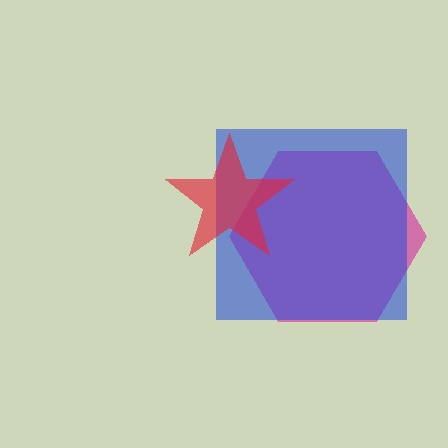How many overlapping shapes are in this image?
There are 3 overlapping shapes in the image.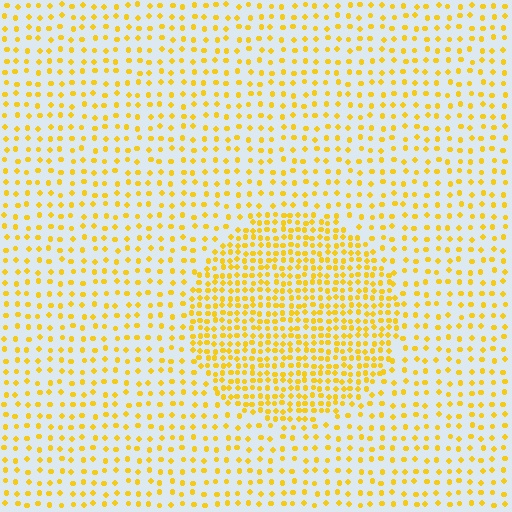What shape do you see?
I see a circle.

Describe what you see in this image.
The image contains small yellow elements arranged at two different densities. A circle-shaped region is visible where the elements are more densely packed than the surrounding area.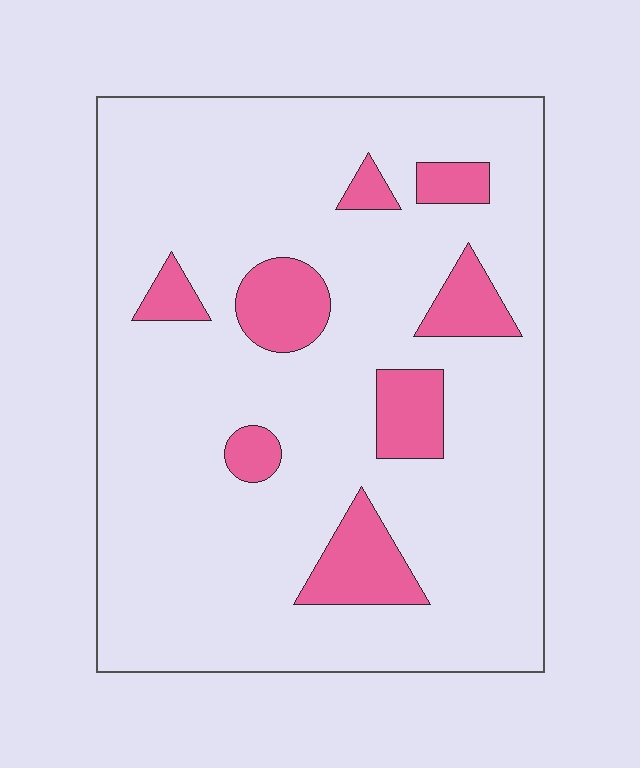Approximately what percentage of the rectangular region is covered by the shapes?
Approximately 15%.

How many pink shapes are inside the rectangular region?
8.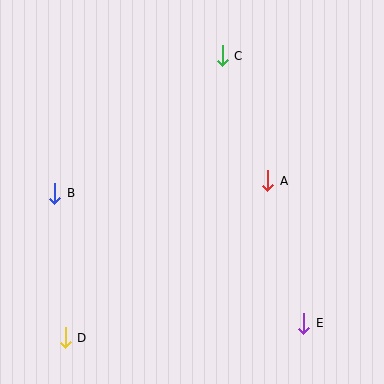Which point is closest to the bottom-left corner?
Point D is closest to the bottom-left corner.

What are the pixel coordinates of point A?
Point A is at (268, 181).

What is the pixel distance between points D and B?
The distance between D and B is 145 pixels.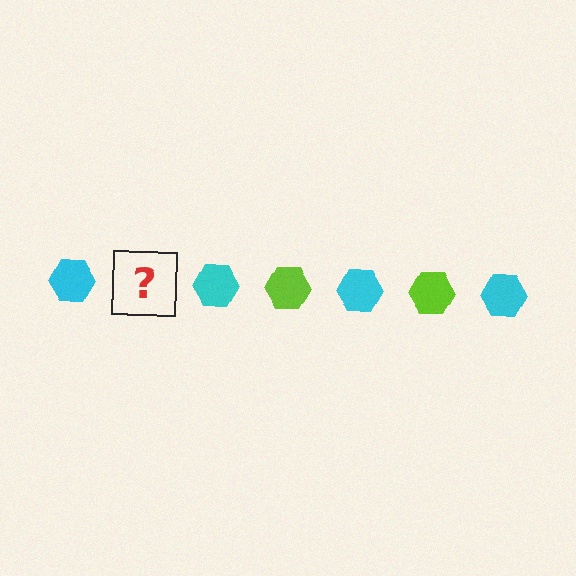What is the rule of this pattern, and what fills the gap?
The rule is that the pattern cycles through cyan, lime hexagons. The gap should be filled with a lime hexagon.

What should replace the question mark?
The question mark should be replaced with a lime hexagon.